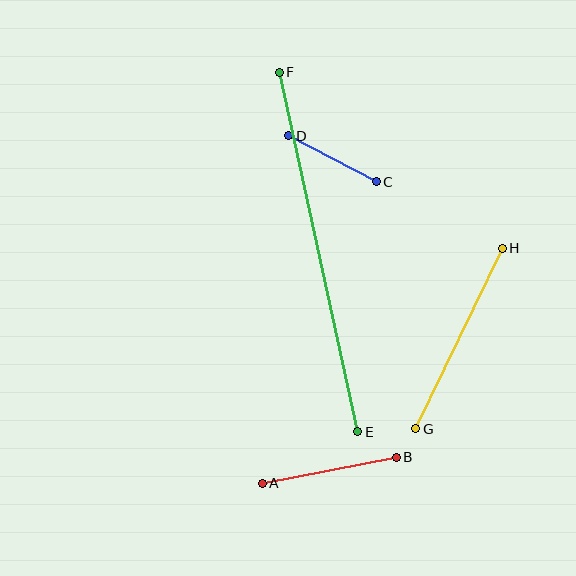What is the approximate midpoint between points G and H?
The midpoint is at approximately (459, 339) pixels.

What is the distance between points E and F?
The distance is approximately 368 pixels.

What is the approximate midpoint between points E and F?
The midpoint is at approximately (319, 252) pixels.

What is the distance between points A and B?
The distance is approximately 136 pixels.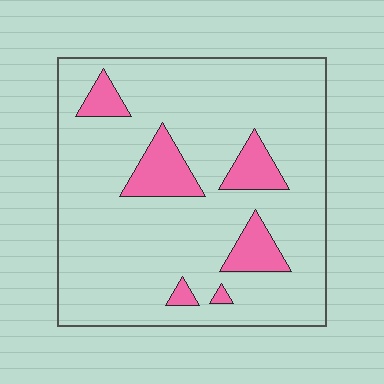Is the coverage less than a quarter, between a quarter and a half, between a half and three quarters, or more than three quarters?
Less than a quarter.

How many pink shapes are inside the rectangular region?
6.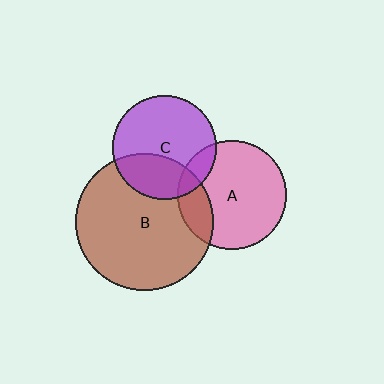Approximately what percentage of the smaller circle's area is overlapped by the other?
Approximately 15%.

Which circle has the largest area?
Circle B (brown).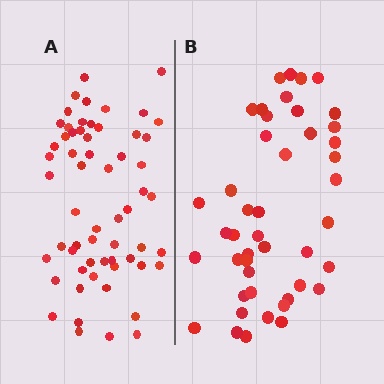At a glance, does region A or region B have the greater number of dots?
Region A (the left region) has more dots.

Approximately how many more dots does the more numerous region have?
Region A has approximately 15 more dots than region B.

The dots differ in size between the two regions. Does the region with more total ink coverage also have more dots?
No. Region B has more total ink coverage because its dots are larger, but region A actually contains more individual dots. Total area can be misleading — the number of items is what matters here.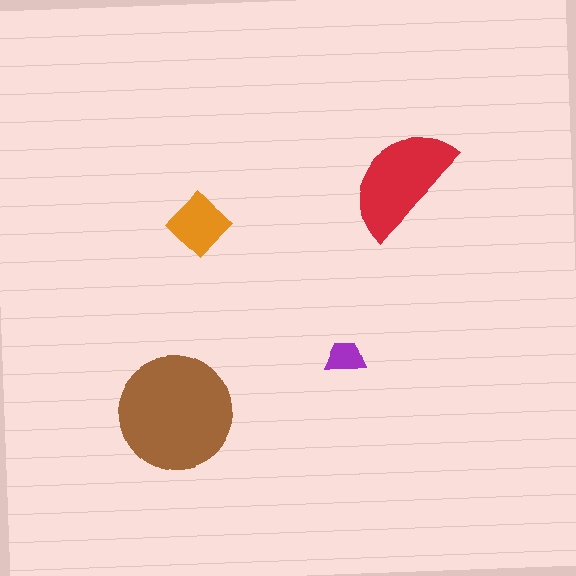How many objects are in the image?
There are 4 objects in the image.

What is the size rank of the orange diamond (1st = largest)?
3rd.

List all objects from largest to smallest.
The brown circle, the red semicircle, the orange diamond, the purple trapezoid.